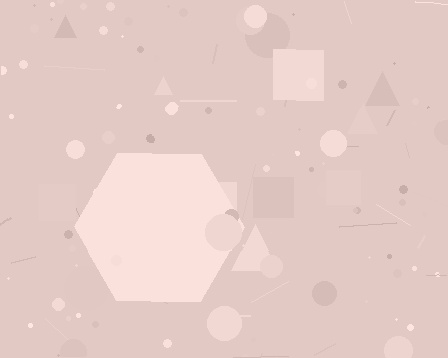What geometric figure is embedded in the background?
A hexagon is embedded in the background.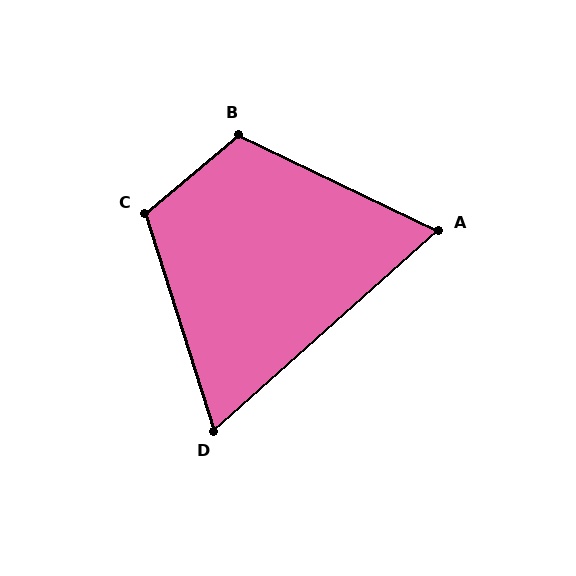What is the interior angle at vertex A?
Approximately 67 degrees (acute).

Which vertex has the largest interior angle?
B, at approximately 114 degrees.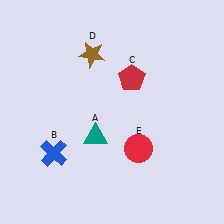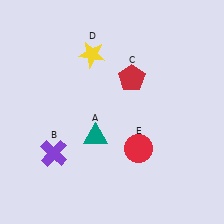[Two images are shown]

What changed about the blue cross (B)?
In Image 1, B is blue. In Image 2, it changed to purple.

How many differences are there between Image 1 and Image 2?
There are 2 differences between the two images.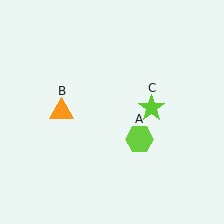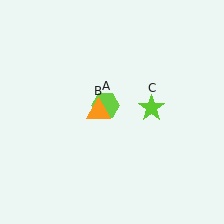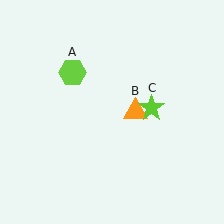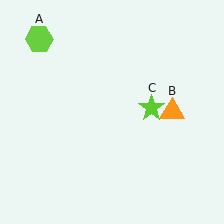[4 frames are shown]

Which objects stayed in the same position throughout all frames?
Lime star (object C) remained stationary.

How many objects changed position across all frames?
2 objects changed position: lime hexagon (object A), orange triangle (object B).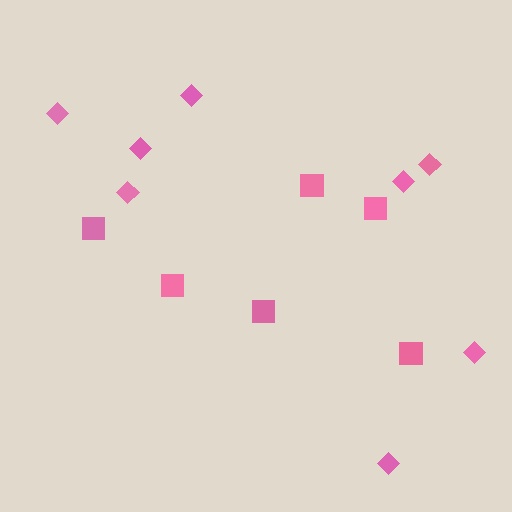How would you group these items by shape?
There are 2 groups: one group of diamonds (8) and one group of squares (6).